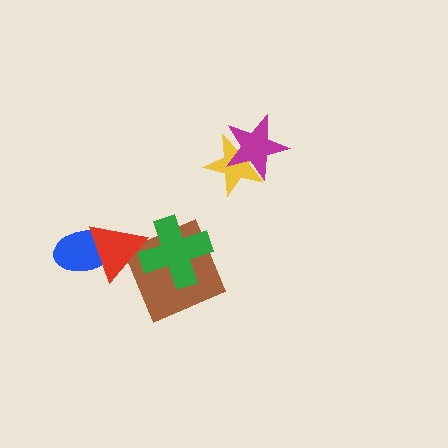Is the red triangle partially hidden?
No, no other shape covers it.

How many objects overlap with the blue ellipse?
1 object overlaps with the blue ellipse.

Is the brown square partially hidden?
Yes, it is partially covered by another shape.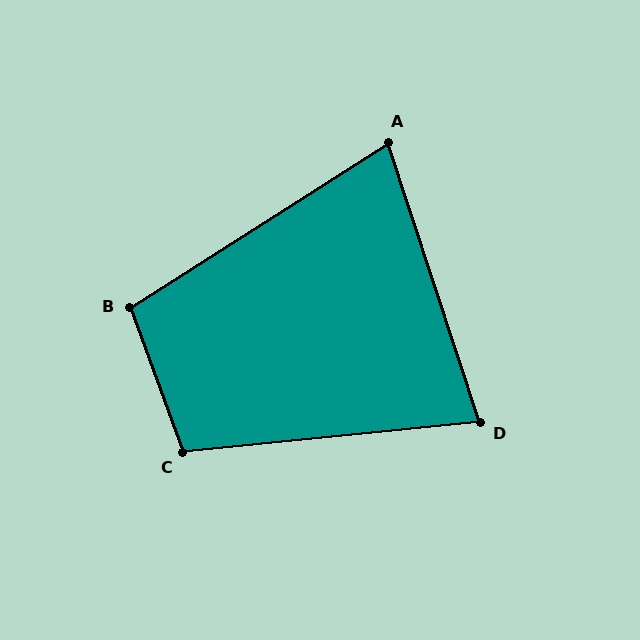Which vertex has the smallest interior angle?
A, at approximately 76 degrees.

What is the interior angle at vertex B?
Approximately 102 degrees (obtuse).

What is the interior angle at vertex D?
Approximately 78 degrees (acute).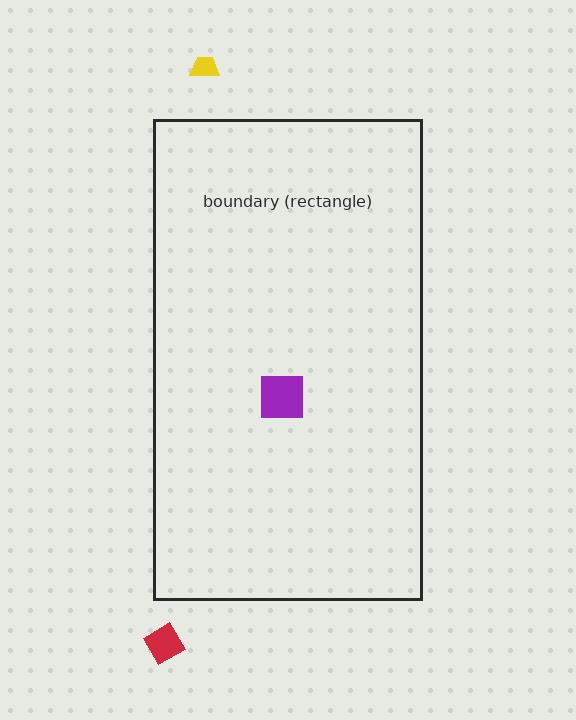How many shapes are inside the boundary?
1 inside, 2 outside.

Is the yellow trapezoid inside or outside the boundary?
Outside.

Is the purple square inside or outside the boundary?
Inside.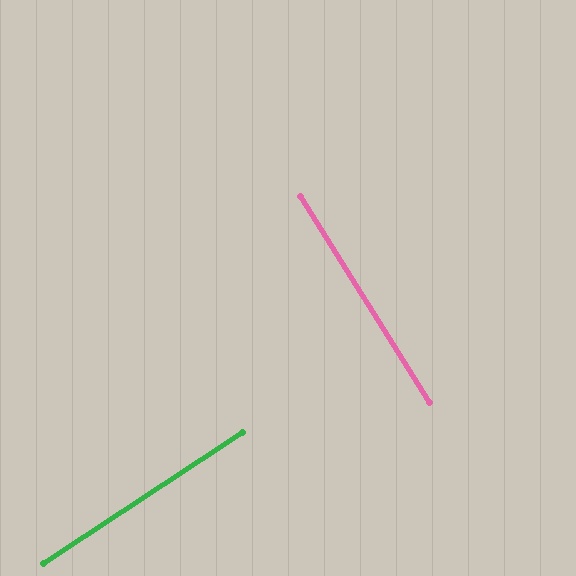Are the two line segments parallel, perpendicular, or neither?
Perpendicular — they meet at approximately 89°.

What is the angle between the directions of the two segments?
Approximately 89 degrees.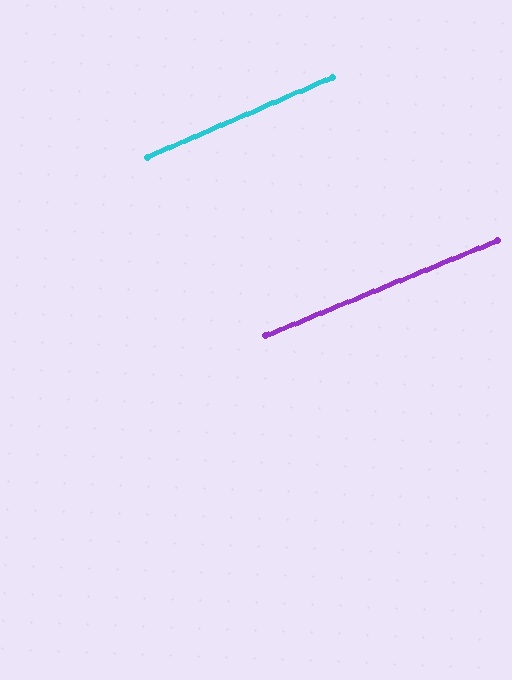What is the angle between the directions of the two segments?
Approximately 1 degree.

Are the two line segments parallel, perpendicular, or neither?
Parallel — their directions differ by only 1.0°.